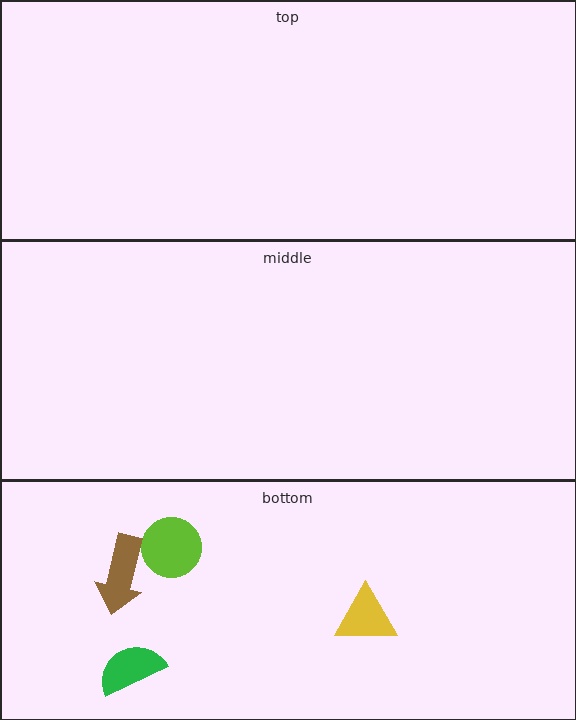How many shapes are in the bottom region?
4.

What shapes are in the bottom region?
The lime circle, the brown arrow, the yellow triangle, the green semicircle.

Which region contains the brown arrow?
The bottom region.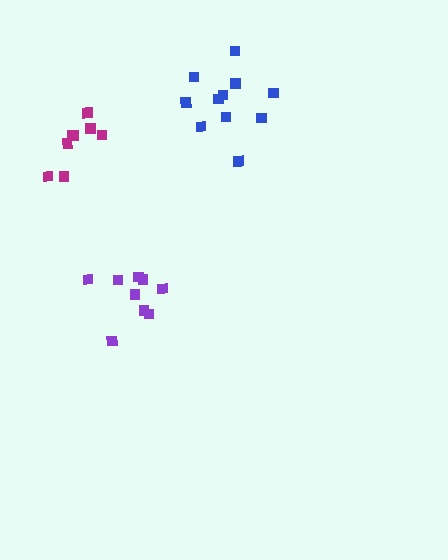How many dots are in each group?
Group 1: 8 dots, Group 2: 9 dots, Group 3: 11 dots (28 total).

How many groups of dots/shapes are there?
There are 3 groups.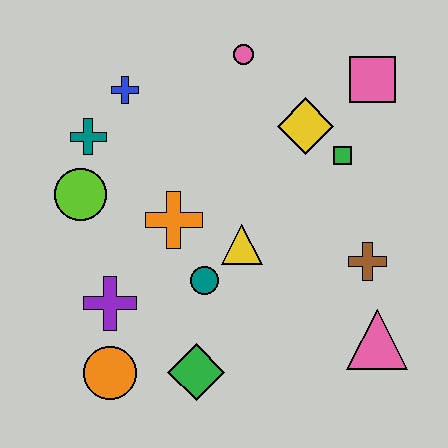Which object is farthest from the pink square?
The orange circle is farthest from the pink square.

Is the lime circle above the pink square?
No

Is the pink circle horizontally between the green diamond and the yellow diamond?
Yes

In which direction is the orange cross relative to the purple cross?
The orange cross is above the purple cross.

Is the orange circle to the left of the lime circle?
No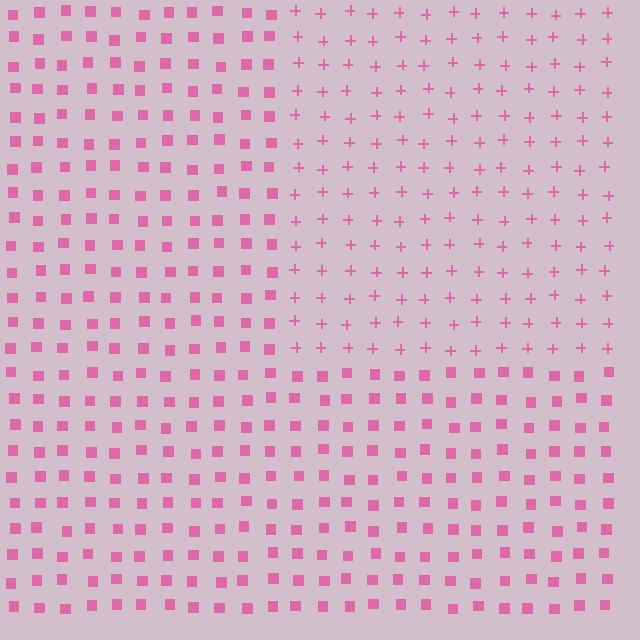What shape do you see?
I see a rectangle.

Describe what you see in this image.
The image is filled with small pink elements arranged in a uniform grid. A rectangle-shaped region contains plus signs, while the surrounding area contains squares. The boundary is defined purely by the change in element shape.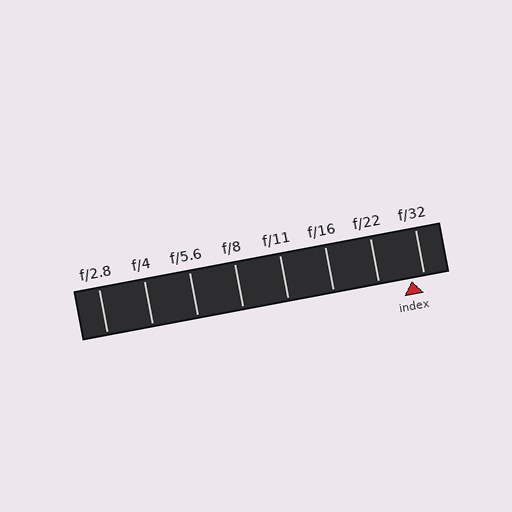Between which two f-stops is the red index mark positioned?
The index mark is between f/22 and f/32.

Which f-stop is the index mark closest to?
The index mark is closest to f/32.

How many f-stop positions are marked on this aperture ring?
There are 8 f-stop positions marked.